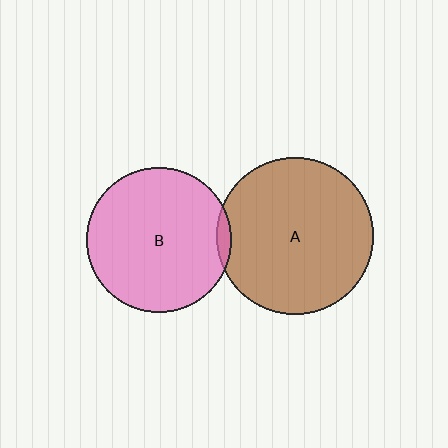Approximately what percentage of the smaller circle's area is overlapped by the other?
Approximately 5%.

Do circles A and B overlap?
Yes.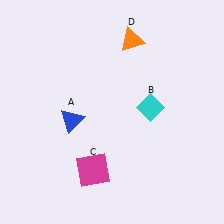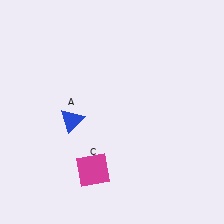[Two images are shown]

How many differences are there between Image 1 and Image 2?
There are 2 differences between the two images.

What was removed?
The cyan diamond (B), the orange triangle (D) were removed in Image 2.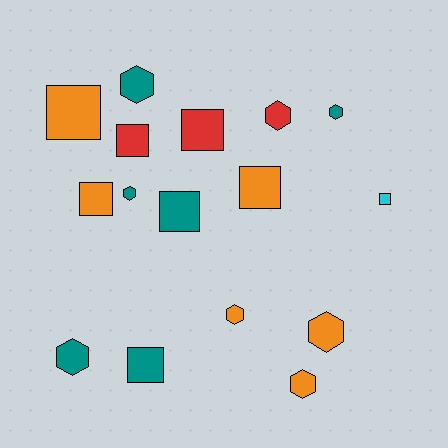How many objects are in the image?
There are 16 objects.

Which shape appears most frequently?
Hexagon, with 8 objects.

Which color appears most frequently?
Teal, with 6 objects.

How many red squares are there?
There are 2 red squares.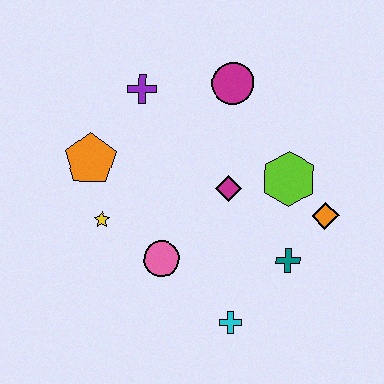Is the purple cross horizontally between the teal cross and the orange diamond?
No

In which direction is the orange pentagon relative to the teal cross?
The orange pentagon is to the left of the teal cross.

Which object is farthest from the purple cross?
The cyan cross is farthest from the purple cross.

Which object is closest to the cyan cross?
The teal cross is closest to the cyan cross.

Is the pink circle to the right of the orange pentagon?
Yes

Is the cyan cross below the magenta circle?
Yes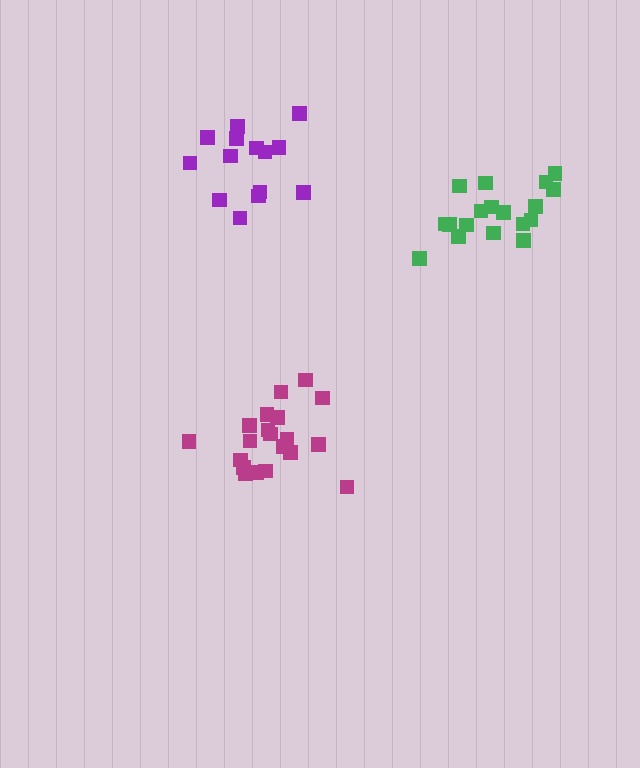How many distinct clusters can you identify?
There are 3 distinct clusters.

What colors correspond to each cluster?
The clusters are colored: purple, green, magenta.